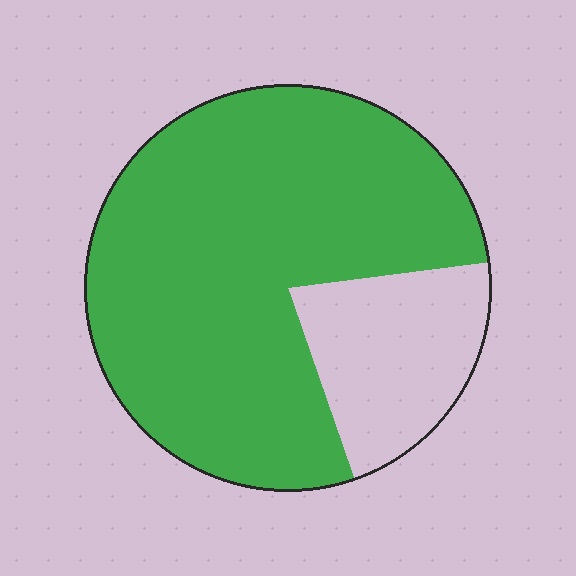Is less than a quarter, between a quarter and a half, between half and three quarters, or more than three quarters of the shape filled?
More than three quarters.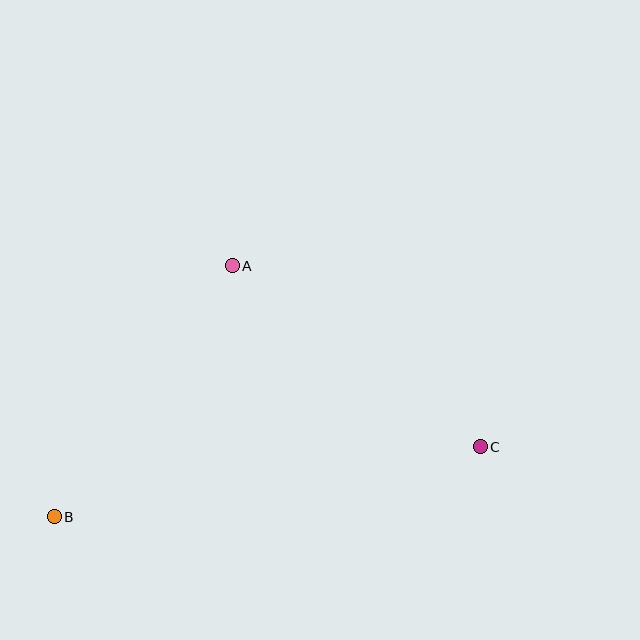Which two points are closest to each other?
Points A and C are closest to each other.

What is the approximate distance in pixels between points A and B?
The distance between A and B is approximately 308 pixels.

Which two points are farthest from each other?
Points B and C are farthest from each other.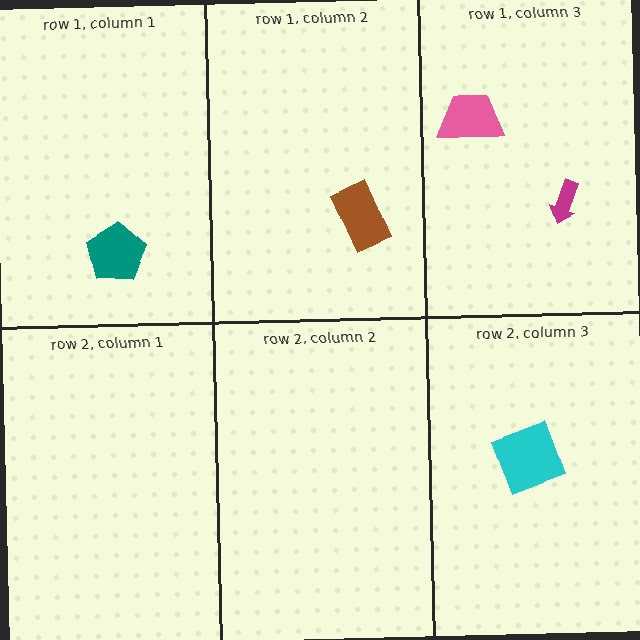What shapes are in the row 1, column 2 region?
The brown rectangle.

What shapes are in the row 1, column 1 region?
The teal pentagon.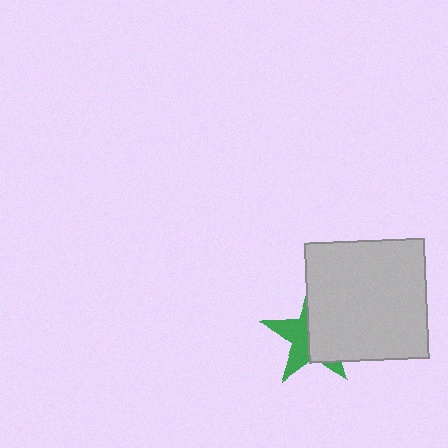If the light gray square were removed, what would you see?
You would see the complete green star.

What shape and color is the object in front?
The object in front is a light gray square.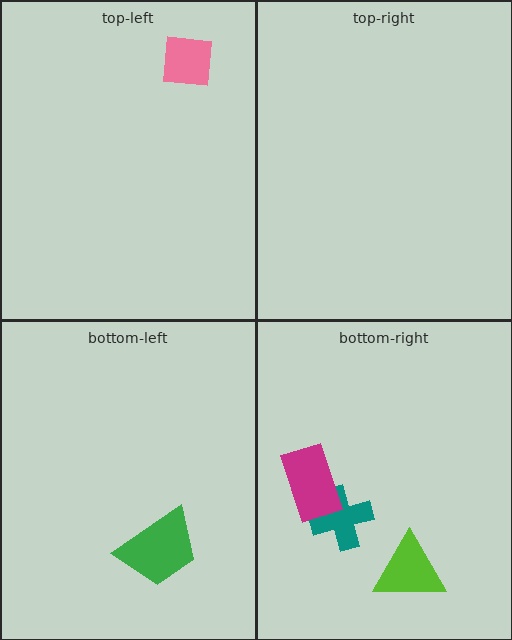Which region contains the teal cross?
The bottom-right region.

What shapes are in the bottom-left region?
The green trapezoid.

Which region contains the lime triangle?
The bottom-right region.